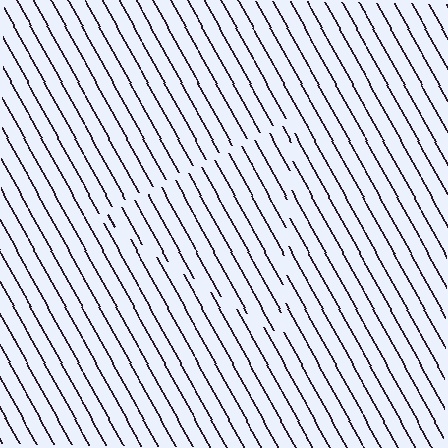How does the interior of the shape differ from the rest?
The interior of the shape contains the same grating, shifted by half a period — the contour is defined by the phase discontinuity where line-ends from the inner and outer gratings abut.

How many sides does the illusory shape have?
3 sides — the line-ends trace a triangle.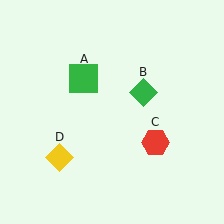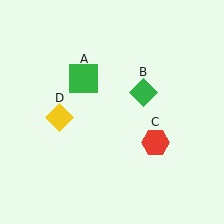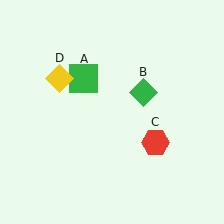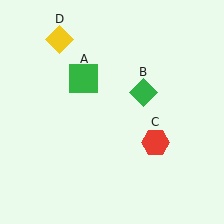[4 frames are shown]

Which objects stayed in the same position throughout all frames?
Green square (object A) and green diamond (object B) and red hexagon (object C) remained stationary.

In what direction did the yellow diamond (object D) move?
The yellow diamond (object D) moved up.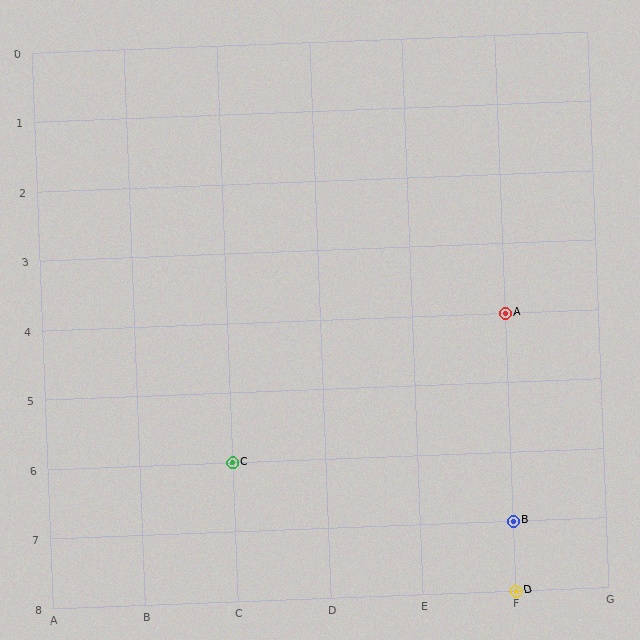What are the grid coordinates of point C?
Point C is at grid coordinates (C, 6).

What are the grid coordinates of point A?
Point A is at grid coordinates (F, 4).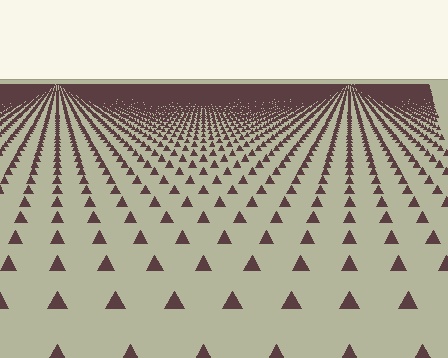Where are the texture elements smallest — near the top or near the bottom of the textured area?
Near the top.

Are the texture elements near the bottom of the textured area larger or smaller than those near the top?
Larger. Near the bottom, elements are closer to the viewer and appear at a bigger on-screen size.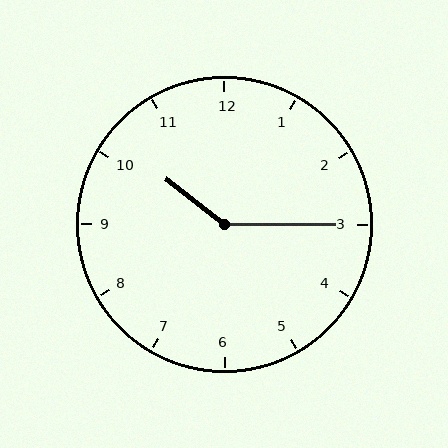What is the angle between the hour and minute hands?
Approximately 142 degrees.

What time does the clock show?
10:15.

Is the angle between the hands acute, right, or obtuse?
It is obtuse.